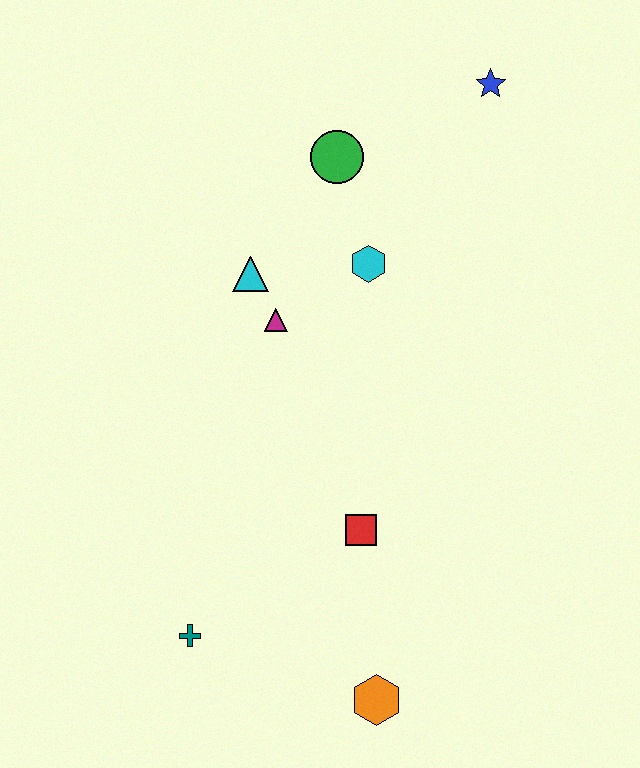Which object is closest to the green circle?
The cyan hexagon is closest to the green circle.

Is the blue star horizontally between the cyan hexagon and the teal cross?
No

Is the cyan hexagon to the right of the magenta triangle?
Yes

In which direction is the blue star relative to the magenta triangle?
The blue star is above the magenta triangle.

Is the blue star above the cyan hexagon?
Yes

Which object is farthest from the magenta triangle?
The orange hexagon is farthest from the magenta triangle.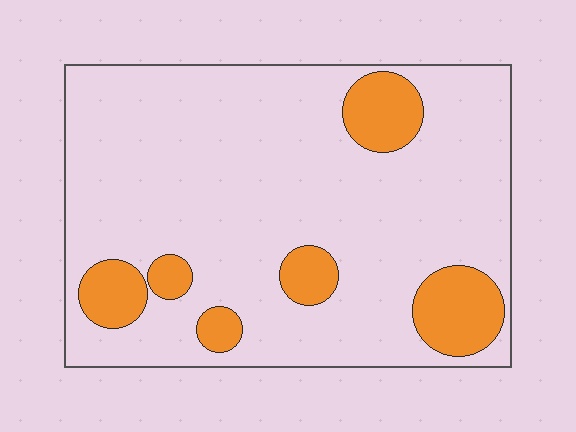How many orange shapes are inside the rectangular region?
6.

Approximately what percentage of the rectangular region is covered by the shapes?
Approximately 15%.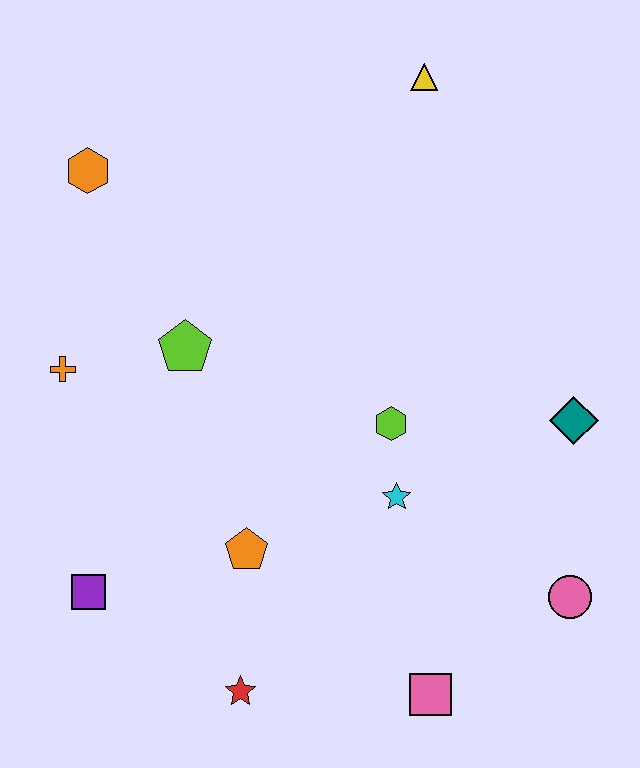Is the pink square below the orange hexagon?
Yes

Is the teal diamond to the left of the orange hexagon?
No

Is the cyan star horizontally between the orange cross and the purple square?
No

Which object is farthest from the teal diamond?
The orange hexagon is farthest from the teal diamond.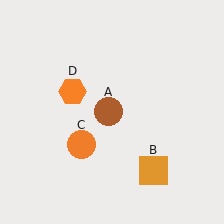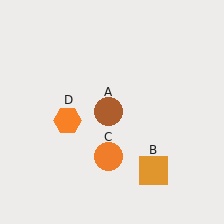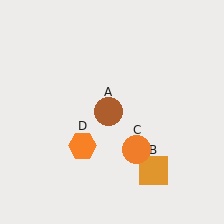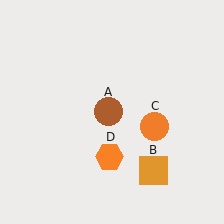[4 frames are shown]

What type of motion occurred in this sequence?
The orange circle (object C), orange hexagon (object D) rotated counterclockwise around the center of the scene.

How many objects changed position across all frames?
2 objects changed position: orange circle (object C), orange hexagon (object D).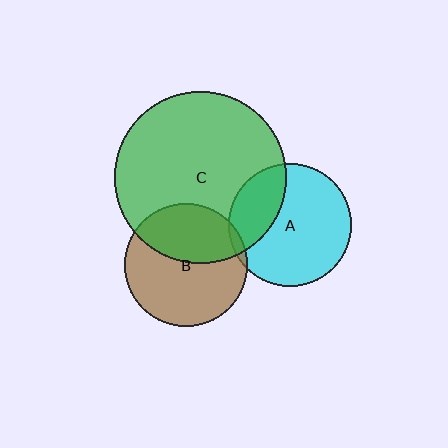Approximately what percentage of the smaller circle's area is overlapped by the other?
Approximately 40%.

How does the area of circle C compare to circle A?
Approximately 2.0 times.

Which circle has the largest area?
Circle C (green).